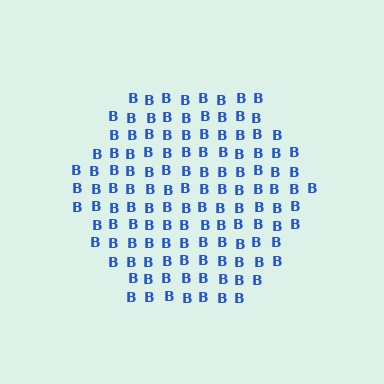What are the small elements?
The small elements are letter B's.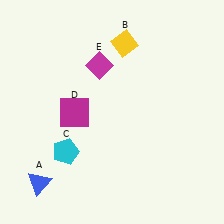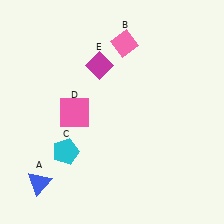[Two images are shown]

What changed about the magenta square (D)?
In Image 1, D is magenta. In Image 2, it changed to pink.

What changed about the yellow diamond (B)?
In Image 1, B is yellow. In Image 2, it changed to pink.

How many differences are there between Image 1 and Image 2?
There are 2 differences between the two images.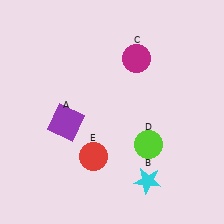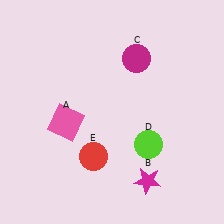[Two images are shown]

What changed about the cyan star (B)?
In Image 1, B is cyan. In Image 2, it changed to magenta.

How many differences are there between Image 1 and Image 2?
There are 2 differences between the two images.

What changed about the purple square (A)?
In Image 1, A is purple. In Image 2, it changed to pink.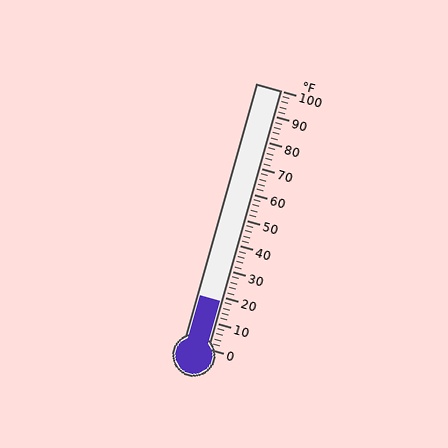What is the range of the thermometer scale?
The thermometer scale ranges from 0°F to 100°F.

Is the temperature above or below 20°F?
The temperature is below 20°F.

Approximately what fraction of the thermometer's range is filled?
The thermometer is filled to approximately 20% of its range.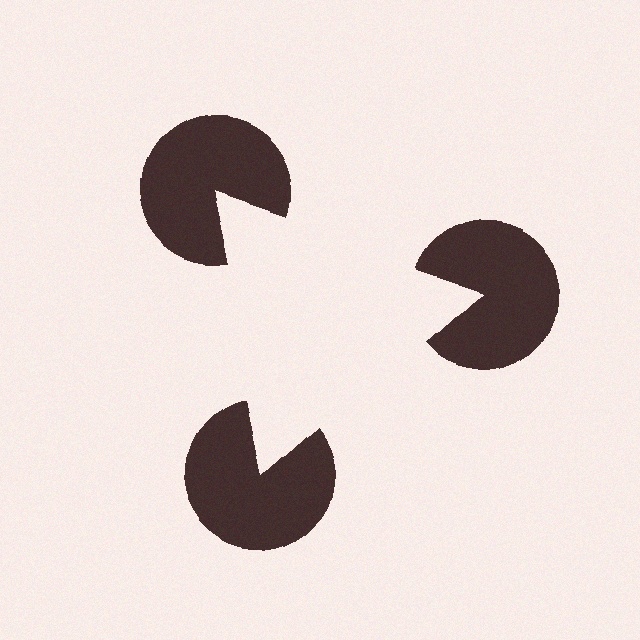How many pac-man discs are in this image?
There are 3 — one at each vertex of the illusory triangle.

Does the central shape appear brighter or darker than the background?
It typically appears slightly brighter than the background, even though no actual brightness change is drawn.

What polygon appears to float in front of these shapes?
An illusory triangle — its edges are inferred from the aligned wedge cuts in the pac-man discs, not physically drawn.